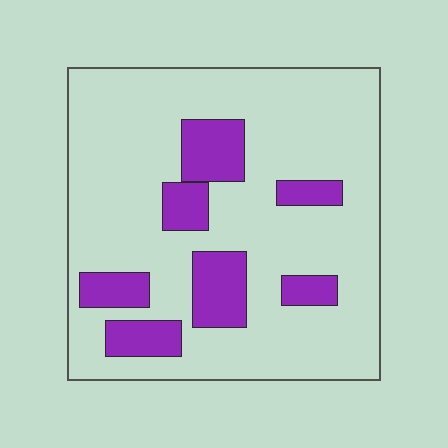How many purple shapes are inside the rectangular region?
7.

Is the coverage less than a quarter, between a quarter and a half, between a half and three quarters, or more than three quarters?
Less than a quarter.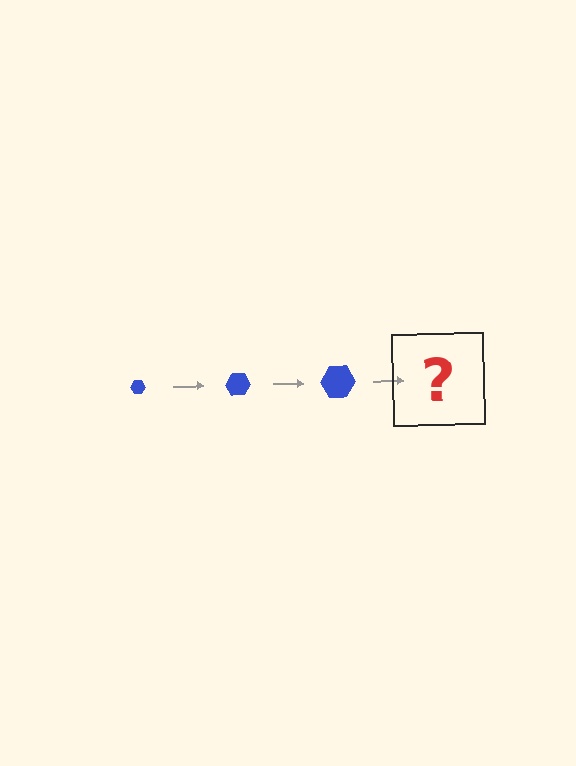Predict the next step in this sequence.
The next step is a blue hexagon, larger than the previous one.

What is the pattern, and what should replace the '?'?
The pattern is that the hexagon gets progressively larger each step. The '?' should be a blue hexagon, larger than the previous one.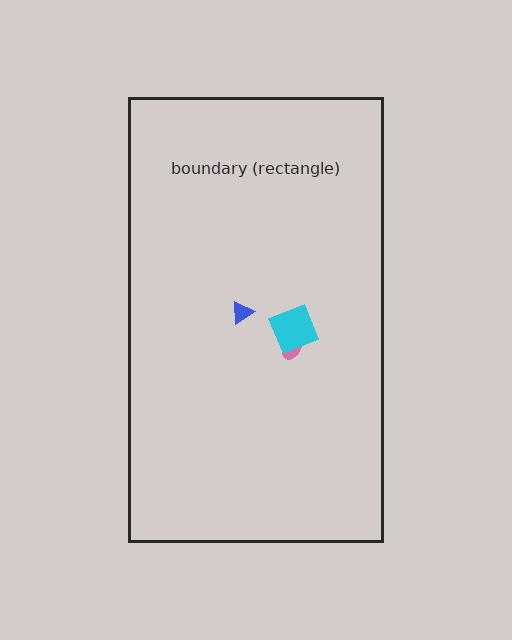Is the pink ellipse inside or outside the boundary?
Inside.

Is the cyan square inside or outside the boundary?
Inside.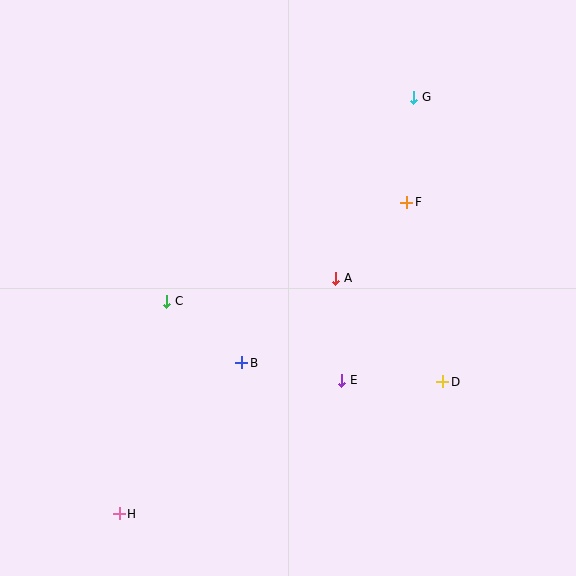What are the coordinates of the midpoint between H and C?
The midpoint between H and C is at (143, 407).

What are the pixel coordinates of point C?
Point C is at (167, 301).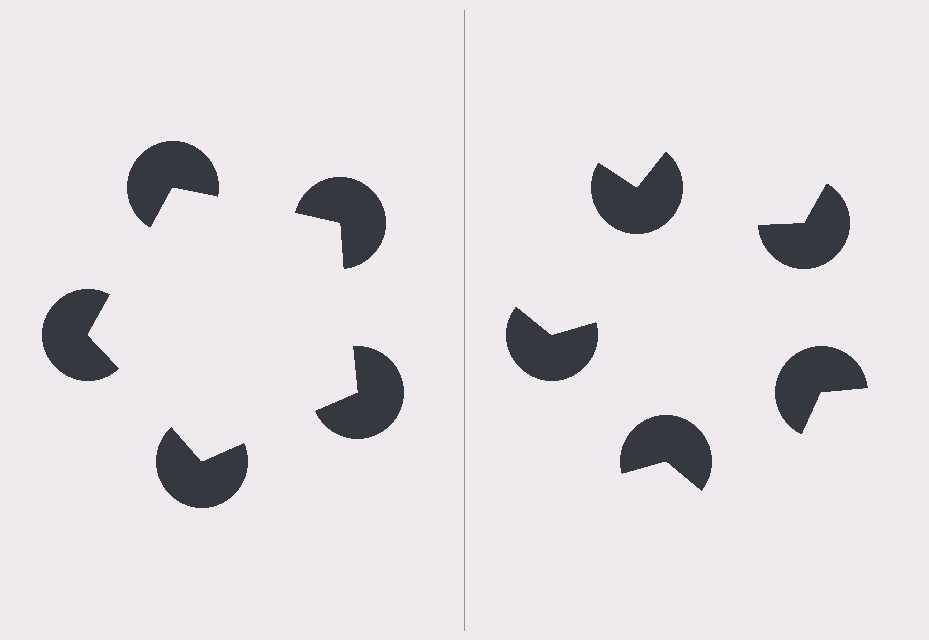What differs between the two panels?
The pac-man discs are positioned identically on both sides; only the wedge orientations differ. On the left they align to a pentagon; on the right they are misaligned.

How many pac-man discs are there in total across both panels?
10 — 5 on each side.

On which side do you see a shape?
An illusory pentagon appears on the left side. On the right side the wedge cuts are rotated, so no coherent shape forms.